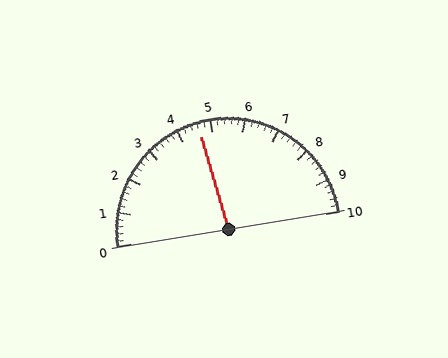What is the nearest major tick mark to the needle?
The nearest major tick mark is 5.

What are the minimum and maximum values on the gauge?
The gauge ranges from 0 to 10.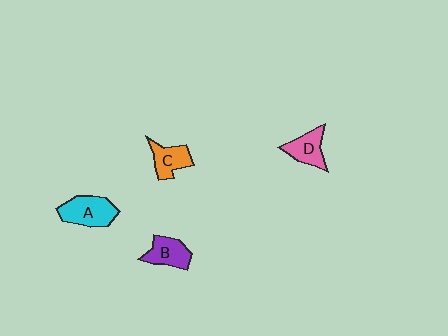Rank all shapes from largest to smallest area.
From largest to smallest: A (cyan), B (purple), D (pink), C (orange).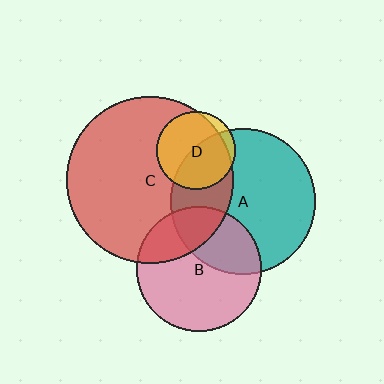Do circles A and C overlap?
Yes.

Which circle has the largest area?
Circle C (red).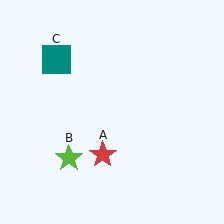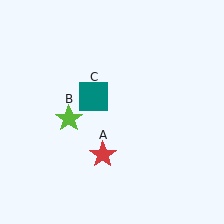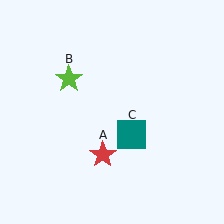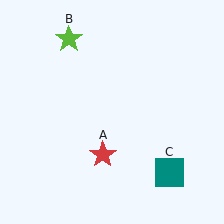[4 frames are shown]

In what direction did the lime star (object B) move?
The lime star (object B) moved up.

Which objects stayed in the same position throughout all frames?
Red star (object A) remained stationary.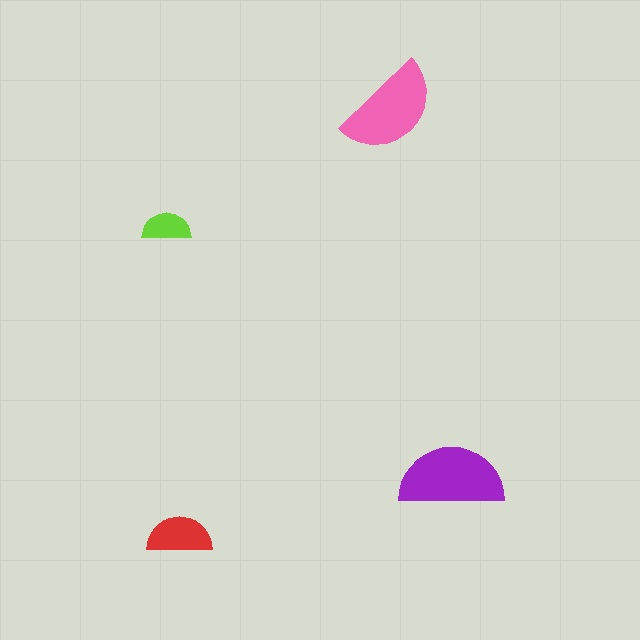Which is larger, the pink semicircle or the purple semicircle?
The purple one.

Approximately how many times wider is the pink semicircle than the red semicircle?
About 1.5 times wider.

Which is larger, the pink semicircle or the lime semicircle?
The pink one.